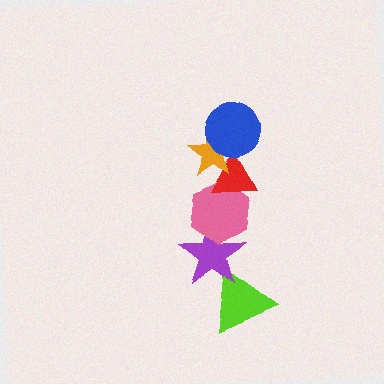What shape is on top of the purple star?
The pink hexagon is on top of the purple star.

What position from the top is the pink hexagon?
The pink hexagon is 4th from the top.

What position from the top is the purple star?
The purple star is 5th from the top.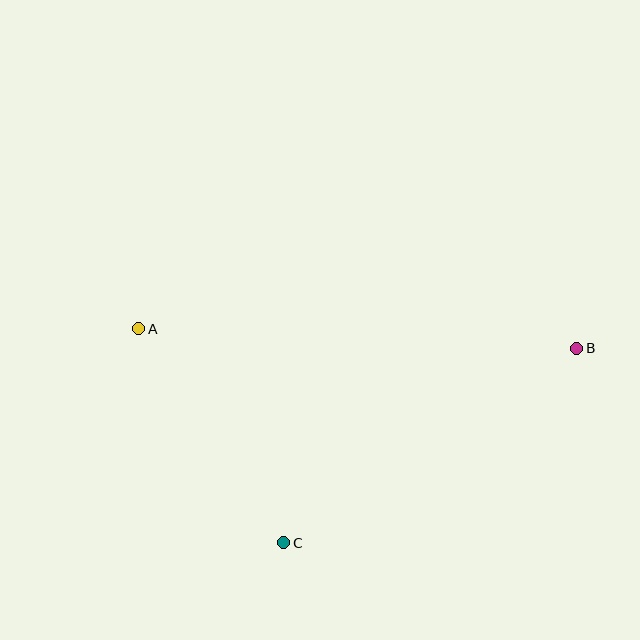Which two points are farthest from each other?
Points A and B are farthest from each other.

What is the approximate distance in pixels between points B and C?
The distance between B and C is approximately 352 pixels.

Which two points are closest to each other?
Points A and C are closest to each other.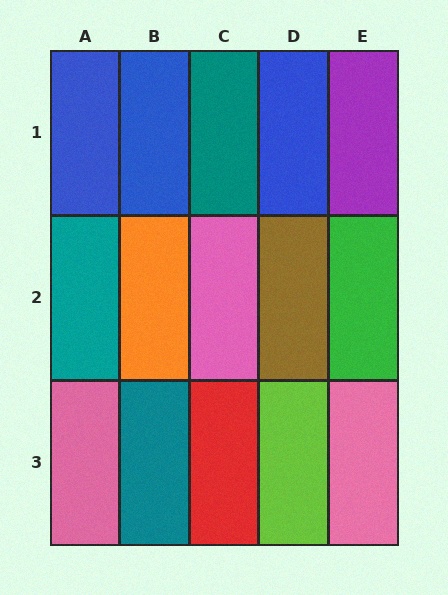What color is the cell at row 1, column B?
Blue.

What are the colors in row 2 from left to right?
Teal, orange, pink, brown, green.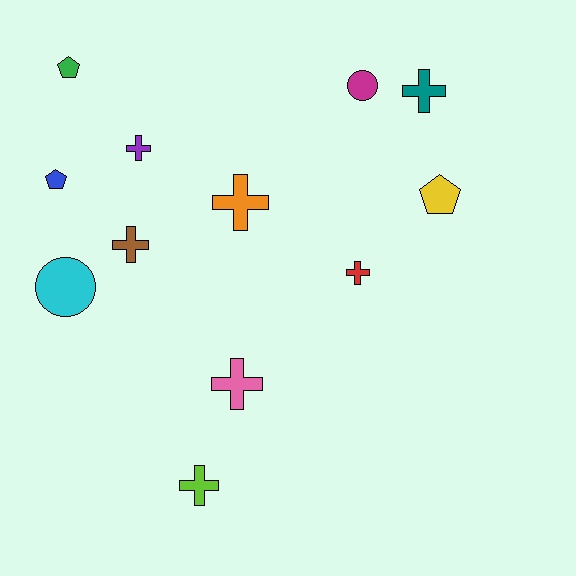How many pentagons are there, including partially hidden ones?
There are 3 pentagons.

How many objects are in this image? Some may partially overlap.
There are 12 objects.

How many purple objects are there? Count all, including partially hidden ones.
There is 1 purple object.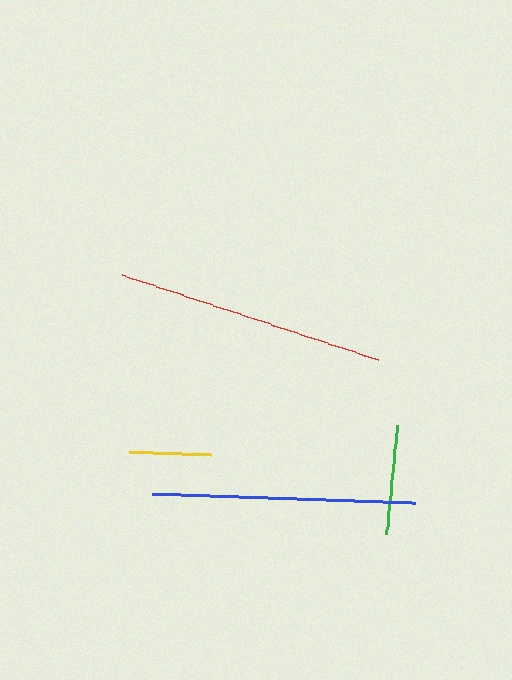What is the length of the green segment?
The green segment is approximately 109 pixels long.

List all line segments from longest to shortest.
From longest to shortest: red, blue, green, yellow.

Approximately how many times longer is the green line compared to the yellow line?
The green line is approximately 1.3 times the length of the yellow line.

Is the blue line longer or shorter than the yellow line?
The blue line is longer than the yellow line.